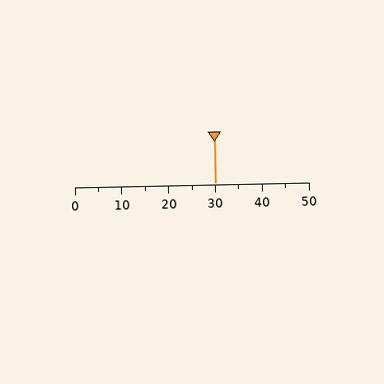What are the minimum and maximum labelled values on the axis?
The axis runs from 0 to 50.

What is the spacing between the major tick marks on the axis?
The major ticks are spaced 10 apart.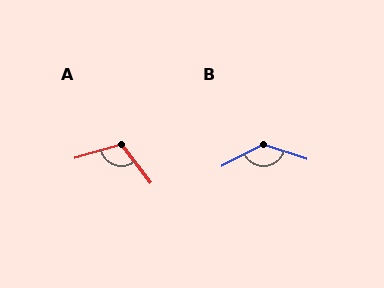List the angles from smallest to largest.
A (111°), B (135°).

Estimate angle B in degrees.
Approximately 135 degrees.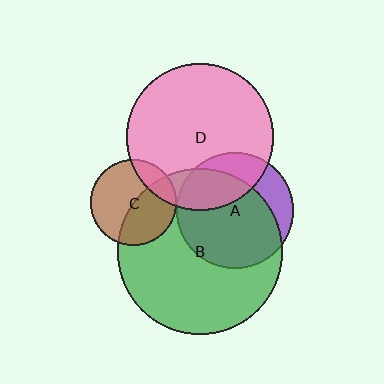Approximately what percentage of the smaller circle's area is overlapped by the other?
Approximately 20%.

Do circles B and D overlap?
Yes.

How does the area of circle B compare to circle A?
Approximately 2.0 times.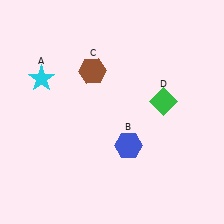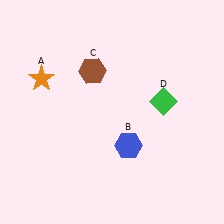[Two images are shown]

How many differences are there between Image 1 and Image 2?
There is 1 difference between the two images.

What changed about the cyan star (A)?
In Image 1, A is cyan. In Image 2, it changed to orange.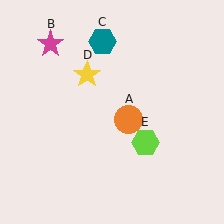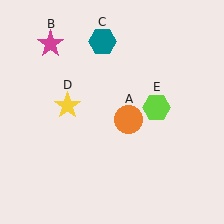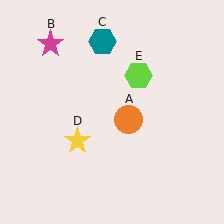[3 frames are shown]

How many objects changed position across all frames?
2 objects changed position: yellow star (object D), lime hexagon (object E).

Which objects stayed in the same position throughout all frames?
Orange circle (object A) and magenta star (object B) and teal hexagon (object C) remained stationary.